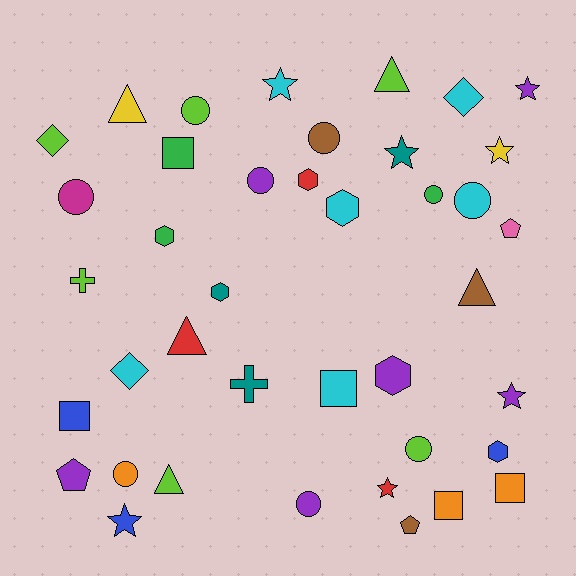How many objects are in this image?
There are 40 objects.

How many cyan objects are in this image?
There are 6 cyan objects.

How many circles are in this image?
There are 9 circles.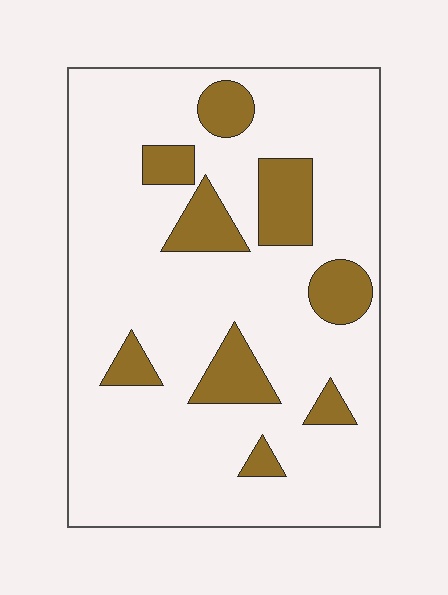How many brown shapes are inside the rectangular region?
9.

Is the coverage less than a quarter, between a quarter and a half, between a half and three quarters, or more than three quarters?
Less than a quarter.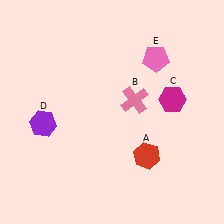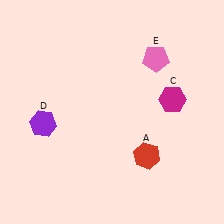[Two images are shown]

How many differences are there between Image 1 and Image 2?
There is 1 difference between the two images.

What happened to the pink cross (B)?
The pink cross (B) was removed in Image 2. It was in the top-right area of Image 1.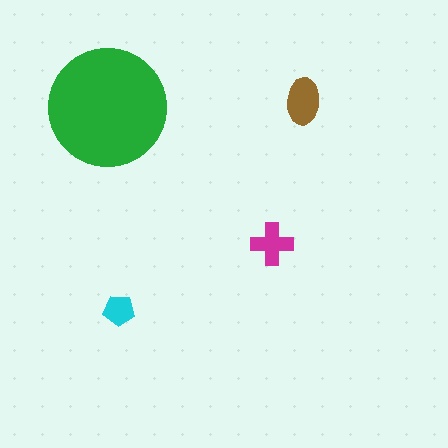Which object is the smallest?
The cyan pentagon.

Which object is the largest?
The green circle.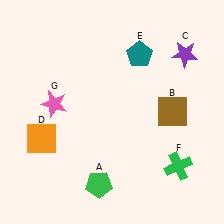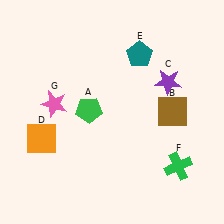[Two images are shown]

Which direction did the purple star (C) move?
The purple star (C) moved down.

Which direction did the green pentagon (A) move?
The green pentagon (A) moved up.